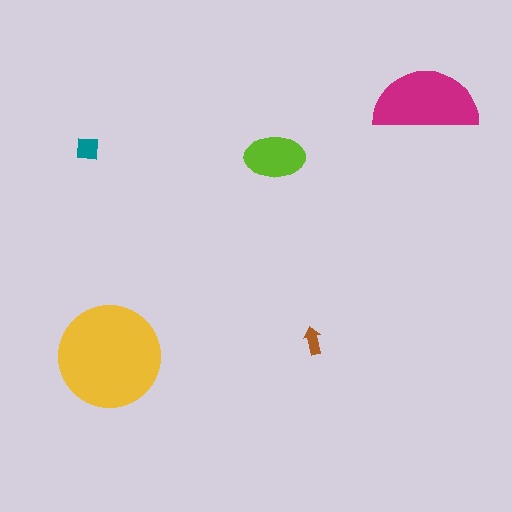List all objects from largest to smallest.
The yellow circle, the magenta semicircle, the lime ellipse, the teal square, the brown arrow.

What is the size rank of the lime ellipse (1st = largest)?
3rd.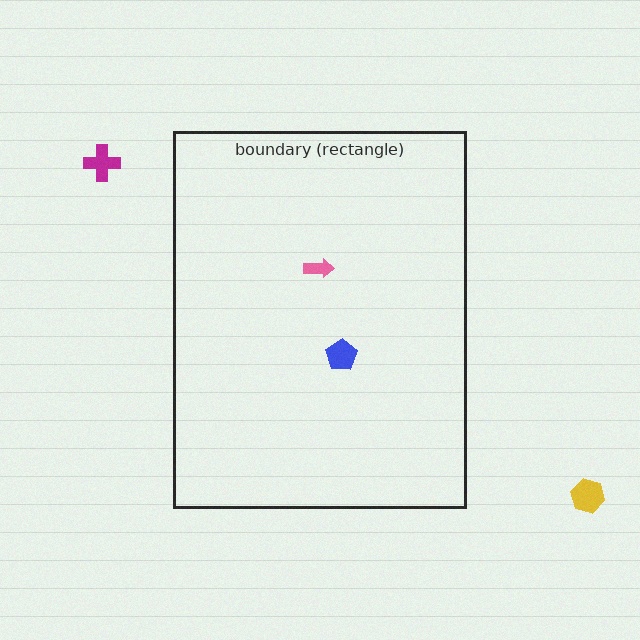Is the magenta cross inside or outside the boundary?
Outside.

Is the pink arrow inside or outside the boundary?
Inside.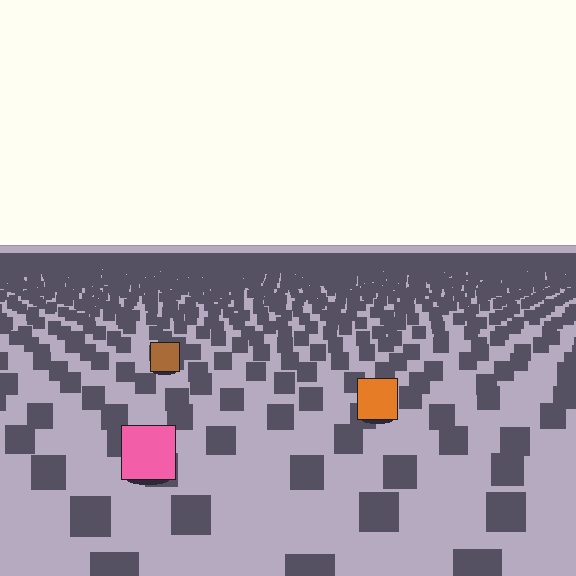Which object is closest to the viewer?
The pink square is closest. The texture marks near it are larger and more spread out.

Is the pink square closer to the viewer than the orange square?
Yes. The pink square is closer — you can tell from the texture gradient: the ground texture is coarser near it.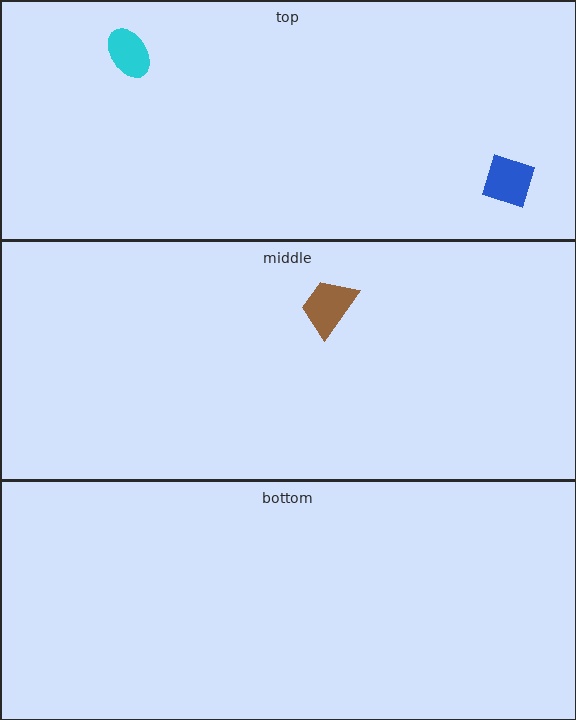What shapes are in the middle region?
The brown trapezoid.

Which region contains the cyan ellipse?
The top region.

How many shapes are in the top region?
2.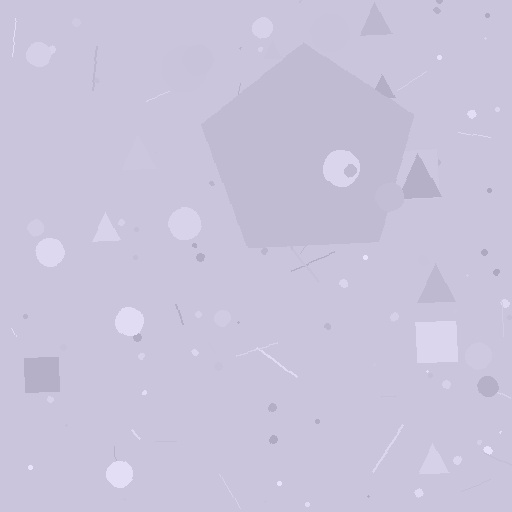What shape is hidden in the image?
A pentagon is hidden in the image.